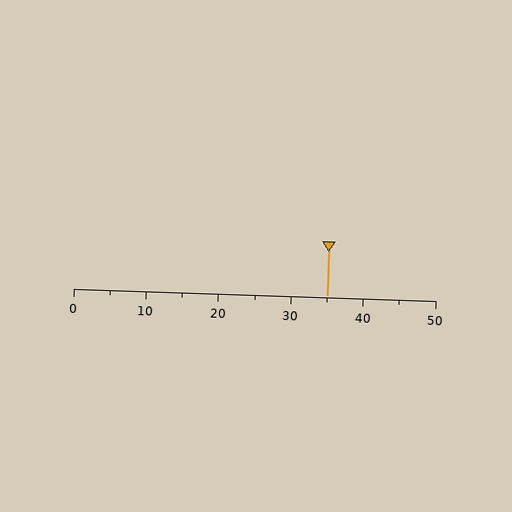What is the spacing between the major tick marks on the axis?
The major ticks are spaced 10 apart.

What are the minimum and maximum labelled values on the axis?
The axis runs from 0 to 50.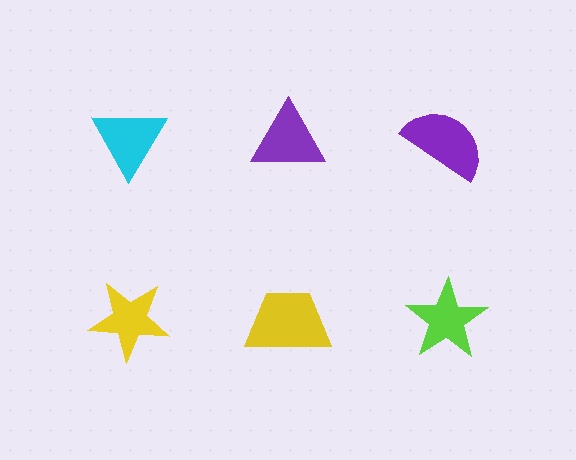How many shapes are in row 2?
3 shapes.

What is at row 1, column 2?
A purple triangle.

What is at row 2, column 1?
A yellow star.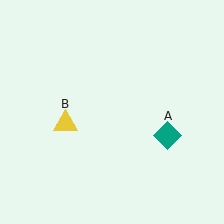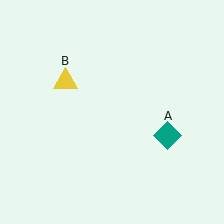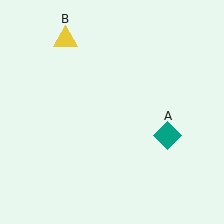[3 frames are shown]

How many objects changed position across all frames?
1 object changed position: yellow triangle (object B).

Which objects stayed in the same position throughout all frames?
Teal diamond (object A) remained stationary.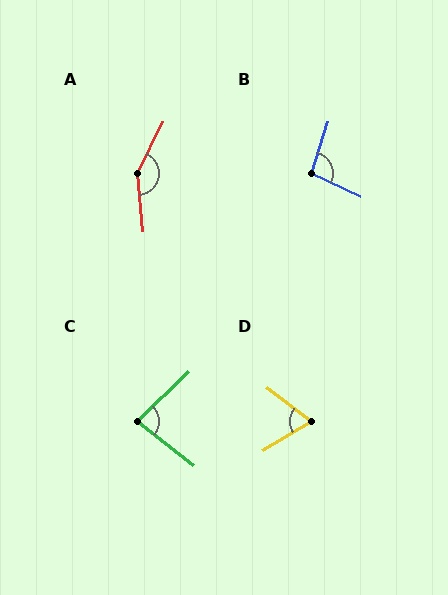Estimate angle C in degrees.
Approximately 82 degrees.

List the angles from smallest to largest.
D (68°), C (82°), B (97°), A (149°).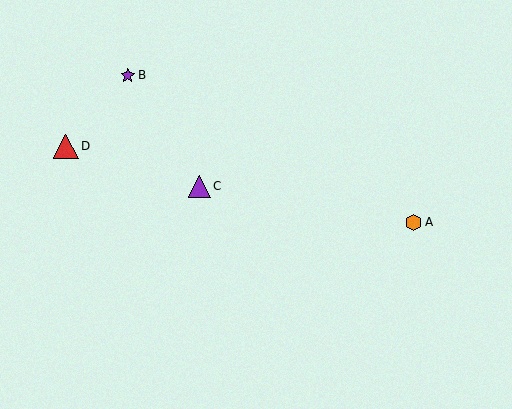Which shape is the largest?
The red triangle (labeled D) is the largest.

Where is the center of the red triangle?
The center of the red triangle is at (66, 146).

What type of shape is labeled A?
Shape A is an orange hexagon.